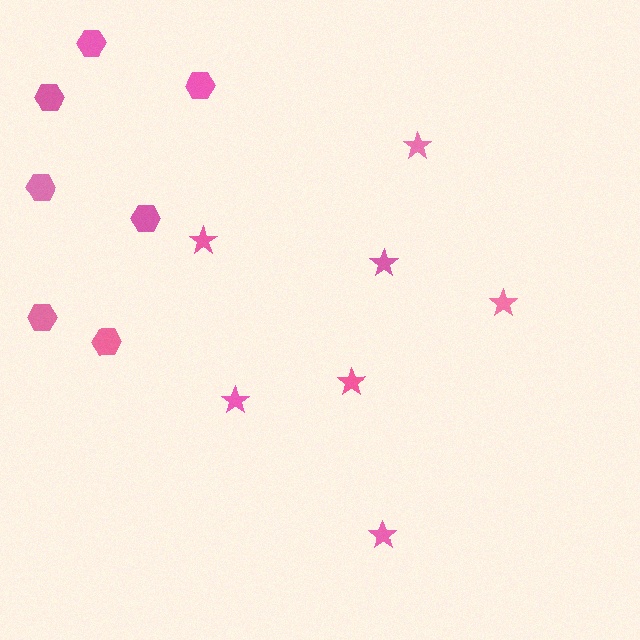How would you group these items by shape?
There are 2 groups: one group of stars (7) and one group of hexagons (7).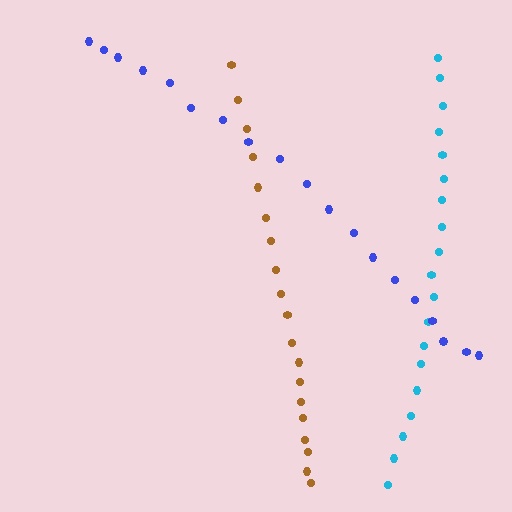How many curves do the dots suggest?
There are 3 distinct paths.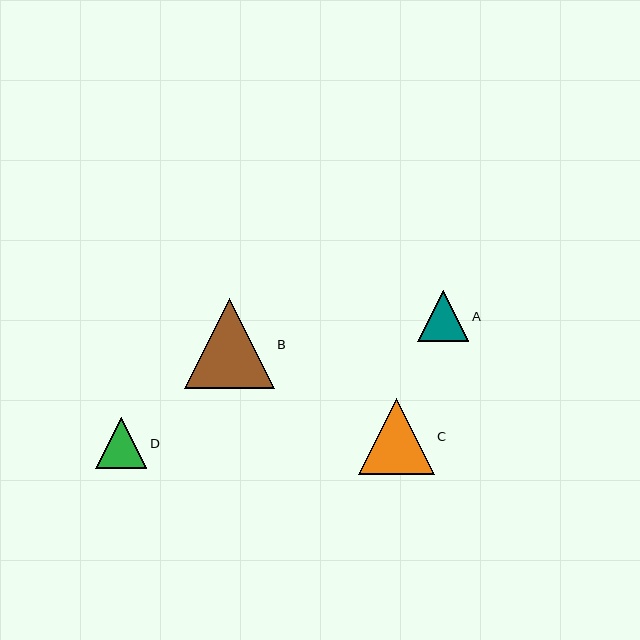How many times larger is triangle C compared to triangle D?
Triangle C is approximately 1.5 times the size of triangle D.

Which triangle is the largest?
Triangle B is the largest with a size of approximately 90 pixels.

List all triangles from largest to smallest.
From largest to smallest: B, C, A, D.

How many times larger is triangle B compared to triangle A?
Triangle B is approximately 1.7 times the size of triangle A.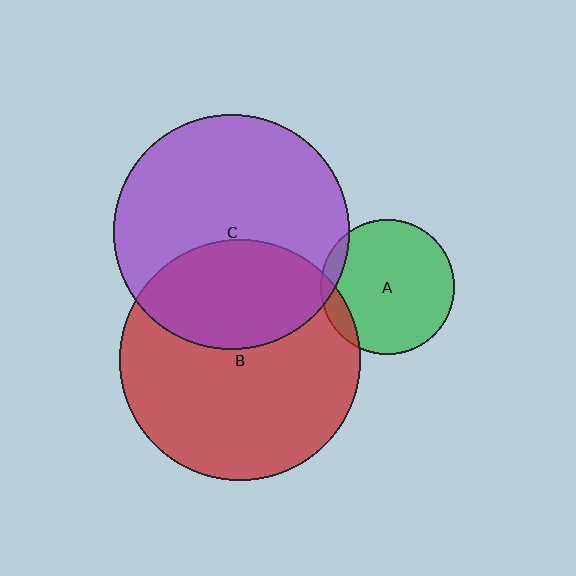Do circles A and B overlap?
Yes.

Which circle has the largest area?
Circle B (red).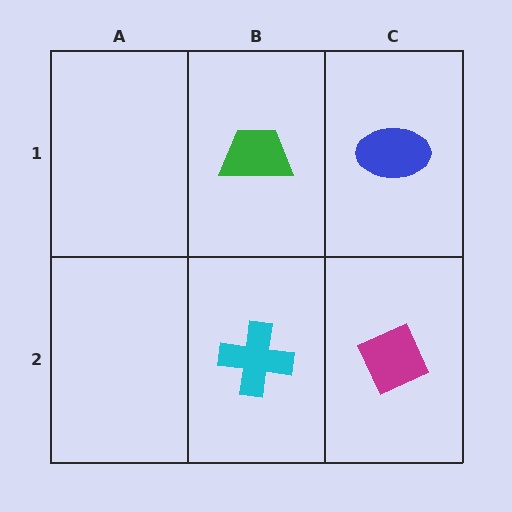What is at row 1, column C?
A blue ellipse.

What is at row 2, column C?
A magenta diamond.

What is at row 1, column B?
A green trapezoid.